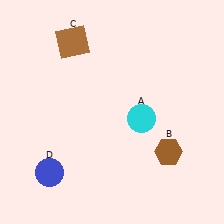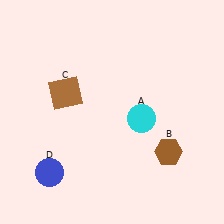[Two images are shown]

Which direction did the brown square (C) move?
The brown square (C) moved down.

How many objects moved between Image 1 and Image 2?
1 object moved between the two images.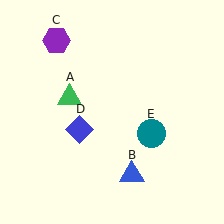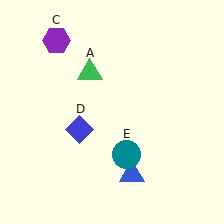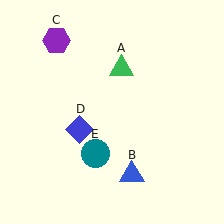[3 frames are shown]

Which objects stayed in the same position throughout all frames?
Blue triangle (object B) and purple hexagon (object C) and blue diamond (object D) remained stationary.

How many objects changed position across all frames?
2 objects changed position: green triangle (object A), teal circle (object E).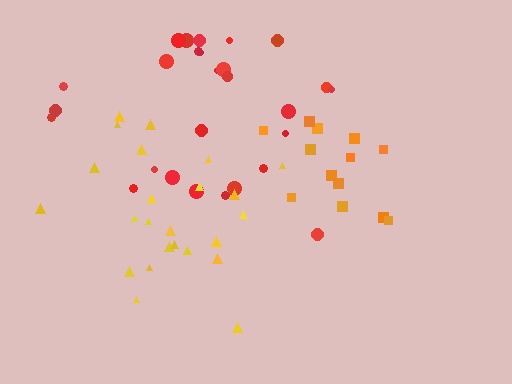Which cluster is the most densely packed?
Orange.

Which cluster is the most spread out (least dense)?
Yellow.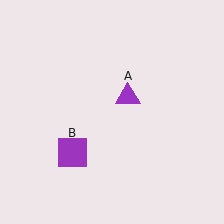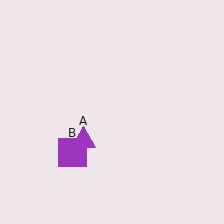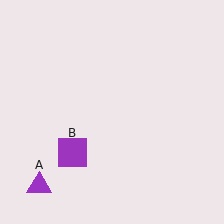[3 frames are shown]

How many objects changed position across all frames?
1 object changed position: purple triangle (object A).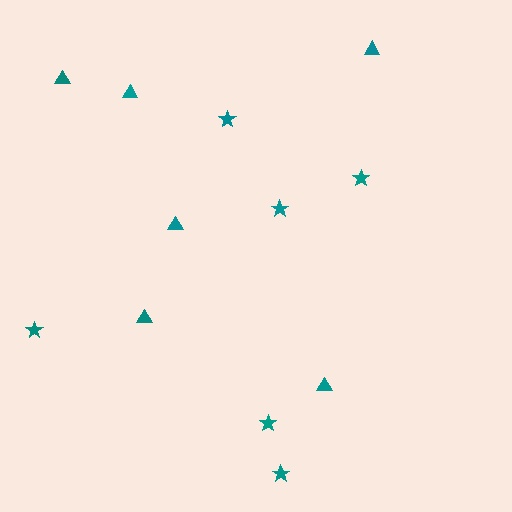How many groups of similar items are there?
There are 2 groups: one group of triangles (6) and one group of stars (6).